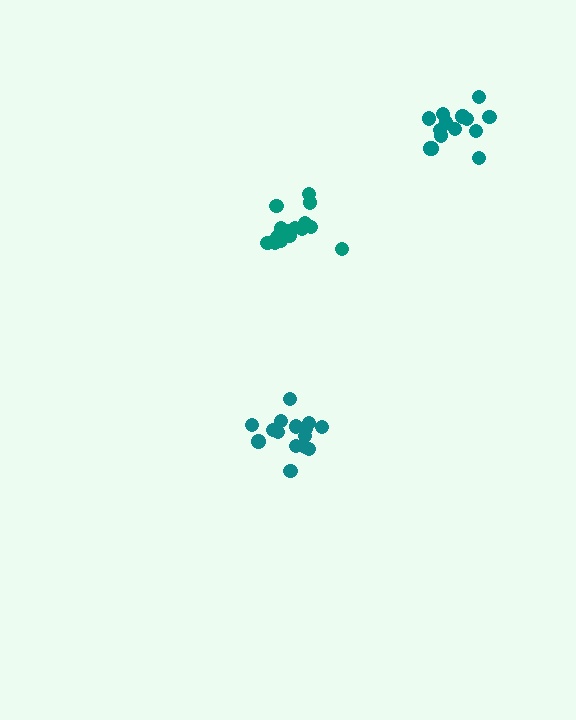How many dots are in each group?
Group 1: 15 dots, Group 2: 15 dots, Group 3: 14 dots (44 total).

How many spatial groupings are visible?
There are 3 spatial groupings.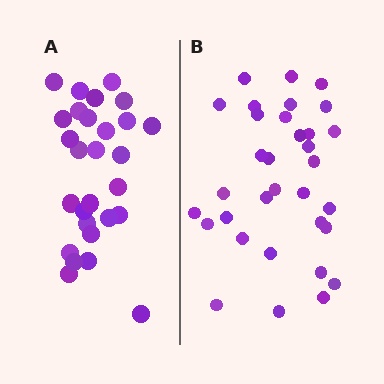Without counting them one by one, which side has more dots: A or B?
Region B (the right region) has more dots.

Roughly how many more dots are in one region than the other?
Region B has about 5 more dots than region A.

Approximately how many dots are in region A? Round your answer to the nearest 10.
About 30 dots. (The exact count is 28, which rounds to 30.)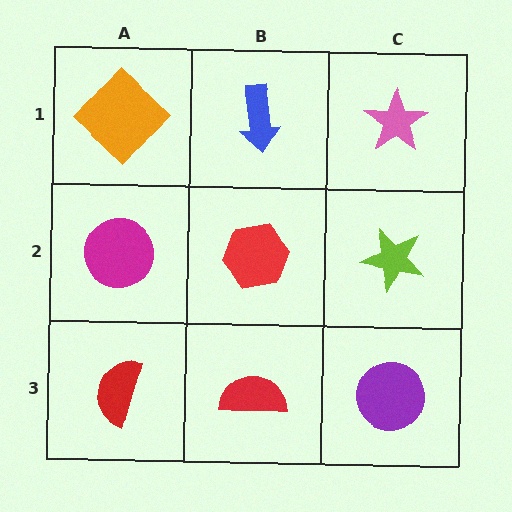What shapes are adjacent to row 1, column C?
A lime star (row 2, column C), a blue arrow (row 1, column B).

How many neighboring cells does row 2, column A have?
3.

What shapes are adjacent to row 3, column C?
A lime star (row 2, column C), a red semicircle (row 3, column B).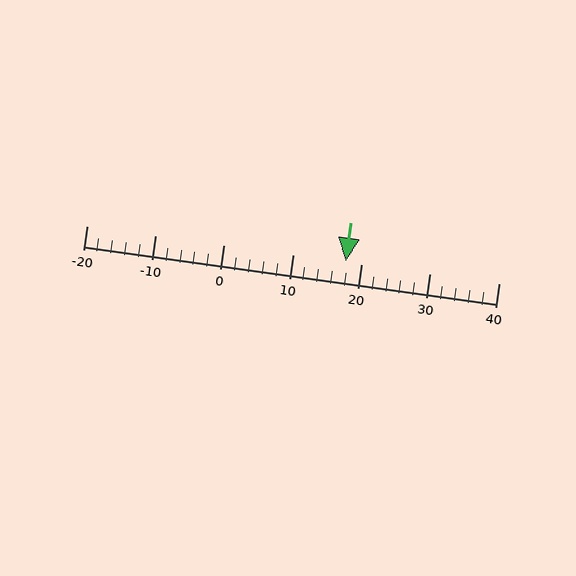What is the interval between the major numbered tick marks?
The major tick marks are spaced 10 units apart.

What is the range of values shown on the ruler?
The ruler shows values from -20 to 40.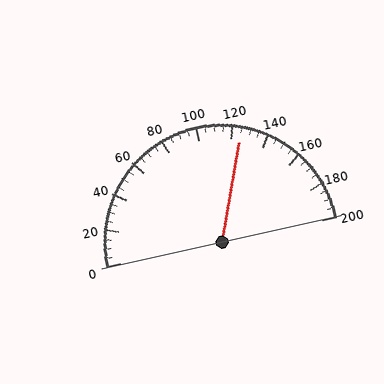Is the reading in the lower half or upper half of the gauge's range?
The reading is in the upper half of the range (0 to 200).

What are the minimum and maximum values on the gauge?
The gauge ranges from 0 to 200.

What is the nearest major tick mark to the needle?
The nearest major tick mark is 120.